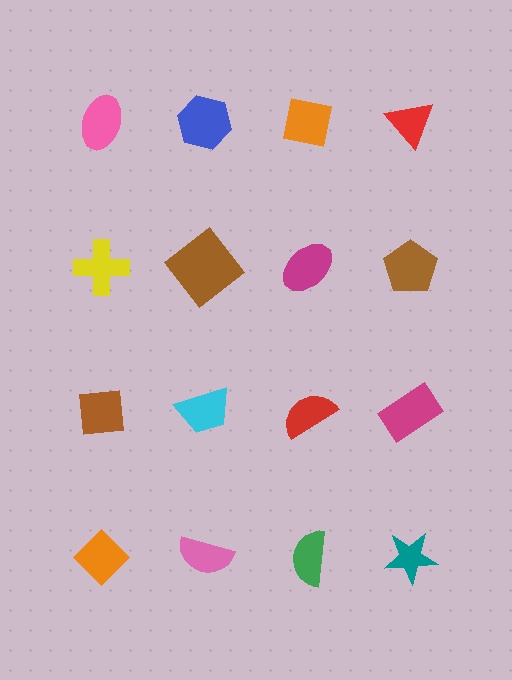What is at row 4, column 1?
An orange diamond.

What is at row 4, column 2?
A pink semicircle.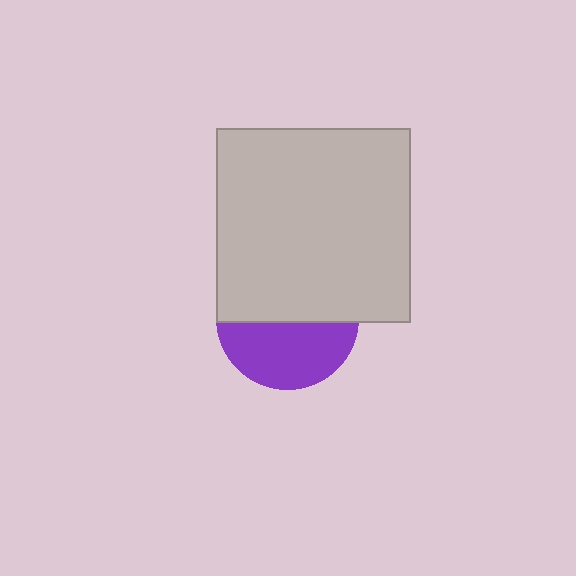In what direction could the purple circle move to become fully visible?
The purple circle could move down. That would shift it out from behind the light gray square entirely.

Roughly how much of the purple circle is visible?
About half of it is visible (roughly 45%).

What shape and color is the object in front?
The object in front is a light gray square.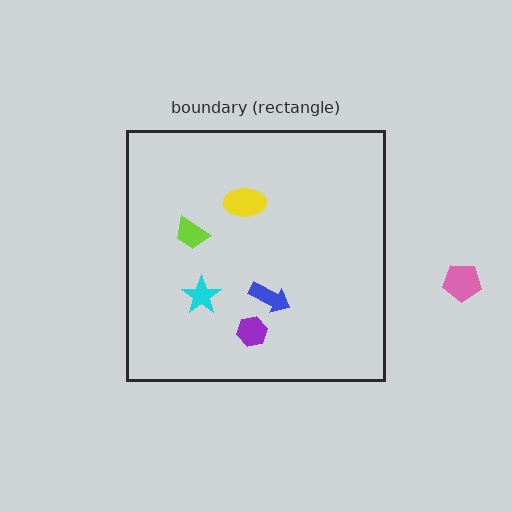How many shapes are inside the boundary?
5 inside, 1 outside.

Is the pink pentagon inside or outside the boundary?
Outside.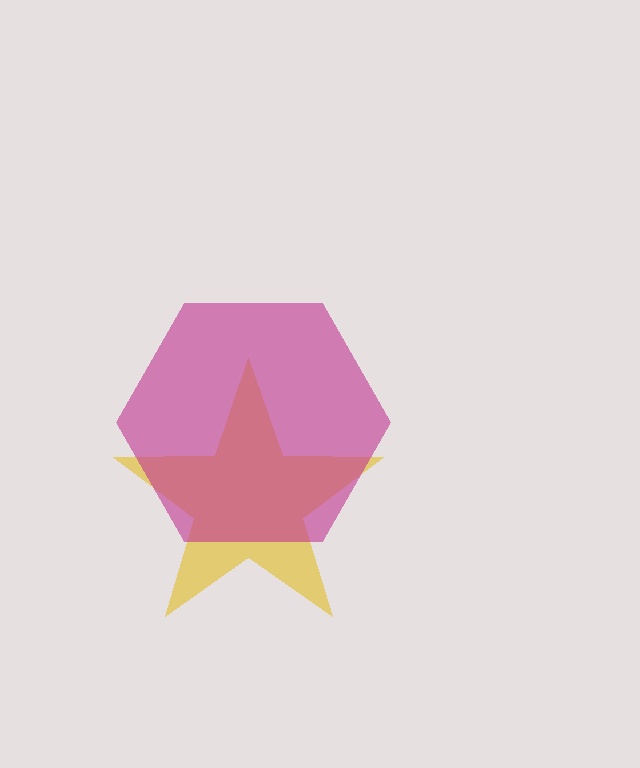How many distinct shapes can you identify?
There are 2 distinct shapes: a yellow star, a magenta hexagon.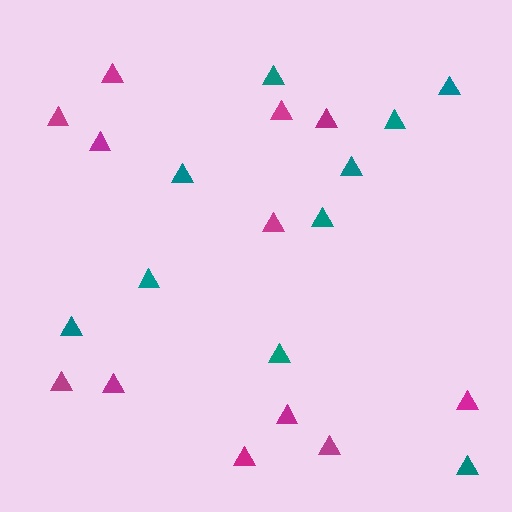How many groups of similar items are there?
There are 2 groups: one group of magenta triangles (12) and one group of teal triangles (10).